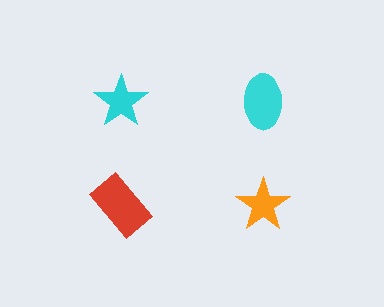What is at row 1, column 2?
A cyan ellipse.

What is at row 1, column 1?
A cyan star.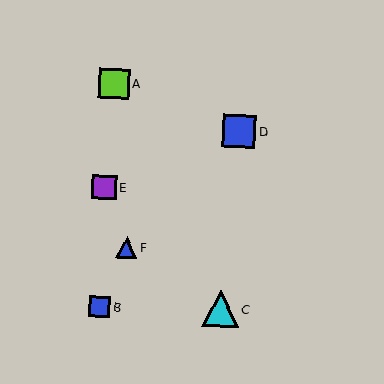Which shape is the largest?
The cyan triangle (labeled C) is the largest.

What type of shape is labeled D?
Shape D is a blue square.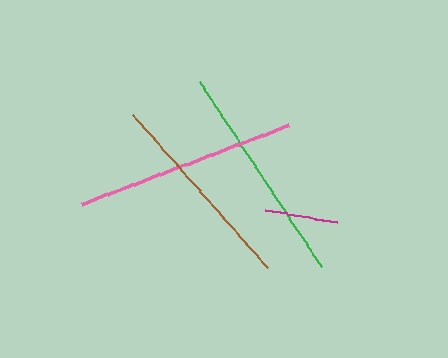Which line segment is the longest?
The green line is the longest at approximately 222 pixels.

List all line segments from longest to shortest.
From longest to shortest: green, pink, brown, magenta.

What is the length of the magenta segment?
The magenta segment is approximately 74 pixels long.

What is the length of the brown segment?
The brown segment is approximately 203 pixels long.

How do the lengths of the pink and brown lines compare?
The pink and brown lines are approximately the same length.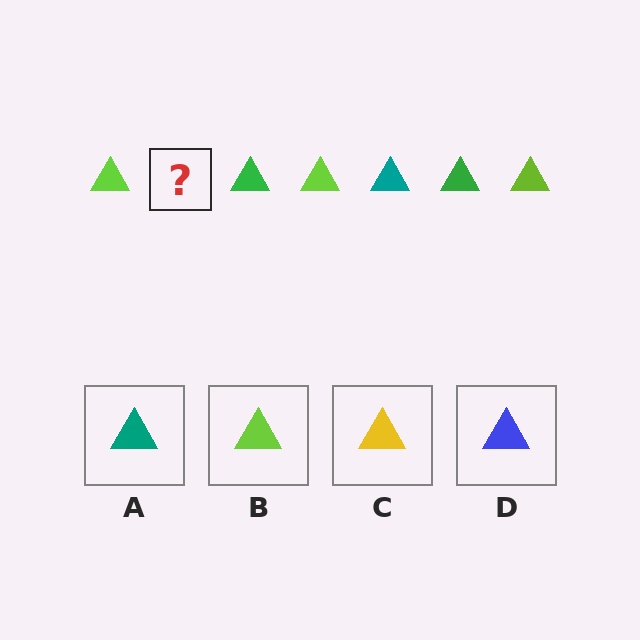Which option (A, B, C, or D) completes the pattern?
A.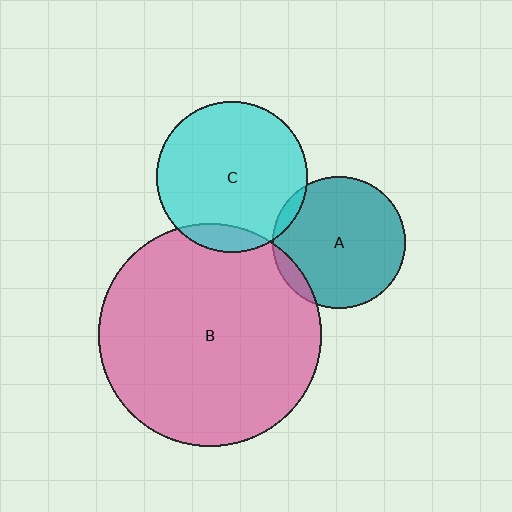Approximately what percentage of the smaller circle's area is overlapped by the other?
Approximately 5%.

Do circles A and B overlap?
Yes.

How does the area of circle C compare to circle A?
Approximately 1.3 times.